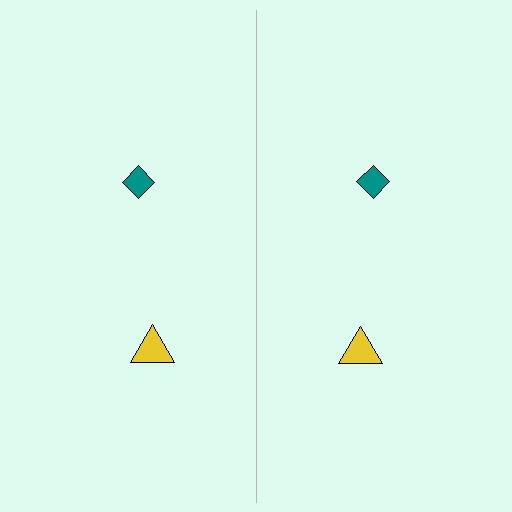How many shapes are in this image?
There are 4 shapes in this image.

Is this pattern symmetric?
Yes, this pattern has bilateral (reflection) symmetry.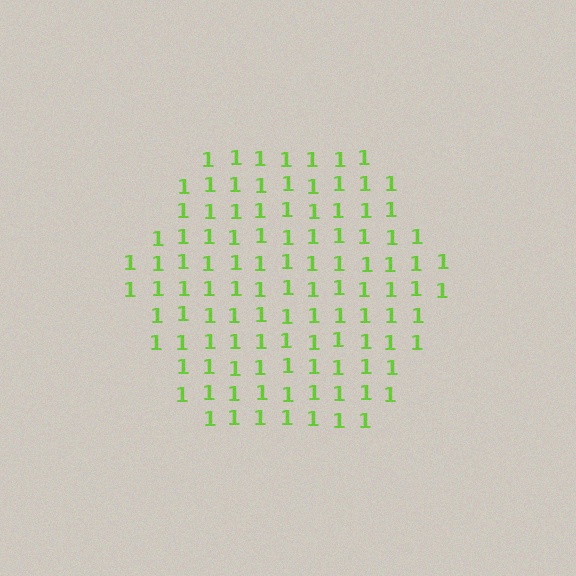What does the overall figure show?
The overall figure shows a hexagon.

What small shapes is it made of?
It is made of small digit 1's.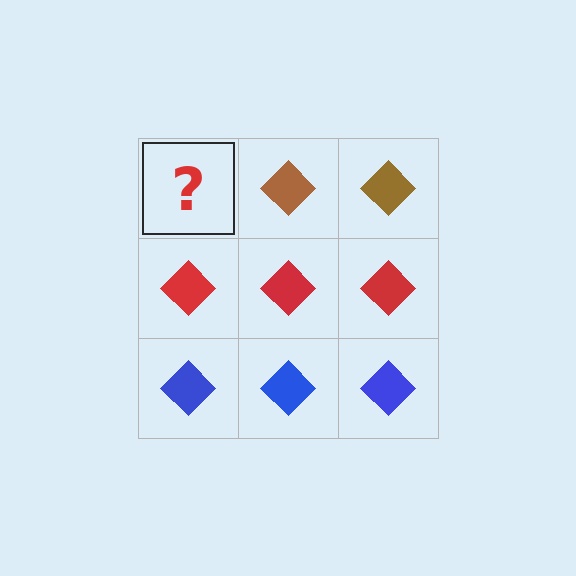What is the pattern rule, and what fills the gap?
The rule is that each row has a consistent color. The gap should be filled with a brown diamond.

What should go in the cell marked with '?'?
The missing cell should contain a brown diamond.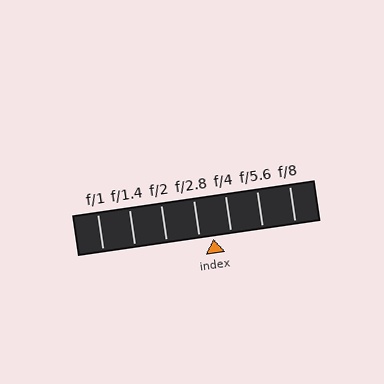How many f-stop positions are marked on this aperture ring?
There are 7 f-stop positions marked.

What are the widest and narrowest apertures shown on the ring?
The widest aperture shown is f/1 and the narrowest is f/8.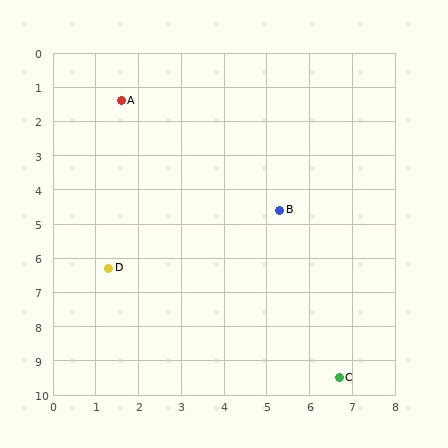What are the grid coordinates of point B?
Point B is at approximately (5.3, 4.6).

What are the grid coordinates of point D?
Point D is at approximately (1.3, 6.3).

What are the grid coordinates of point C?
Point C is at approximately (6.7, 9.5).